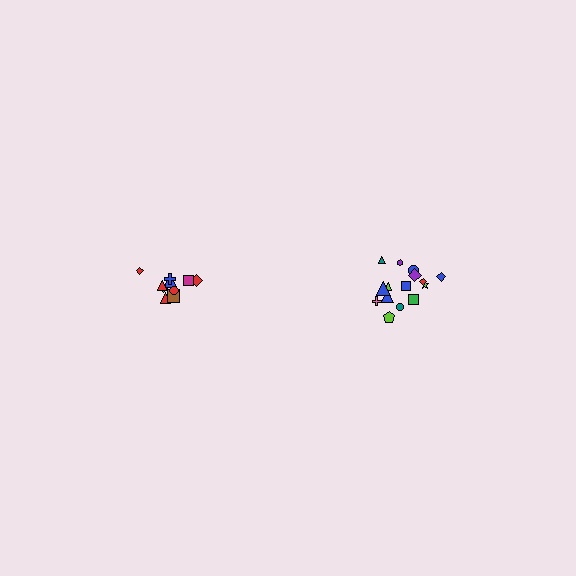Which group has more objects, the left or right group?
The right group.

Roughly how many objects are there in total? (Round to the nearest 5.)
Roughly 25 objects in total.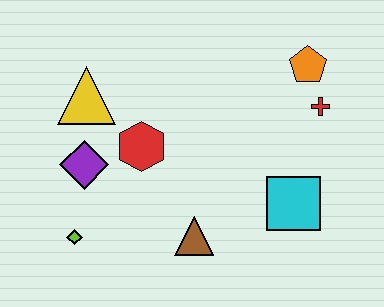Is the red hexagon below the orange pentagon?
Yes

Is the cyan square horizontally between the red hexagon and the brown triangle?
No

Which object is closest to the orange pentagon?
The red cross is closest to the orange pentagon.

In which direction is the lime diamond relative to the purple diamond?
The lime diamond is below the purple diamond.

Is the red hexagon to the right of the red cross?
No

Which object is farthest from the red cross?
The lime diamond is farthest from the red cross.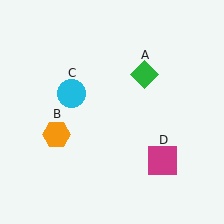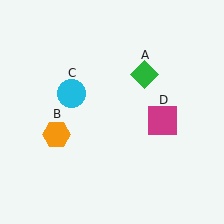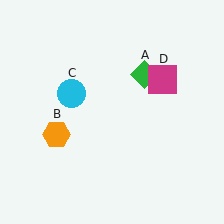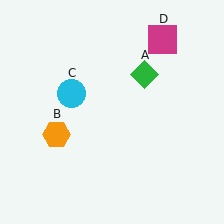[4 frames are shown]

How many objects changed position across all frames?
1 object changed position: magenta square (object D).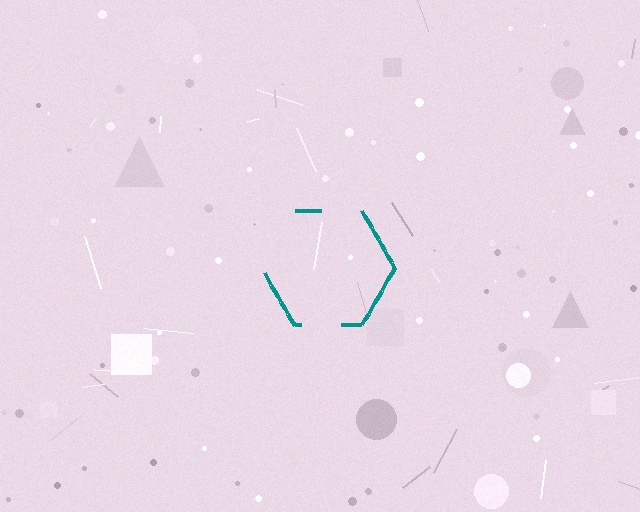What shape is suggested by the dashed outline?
The dashed outline suggests a hexagon.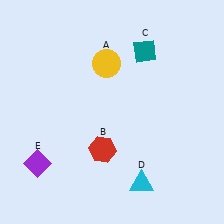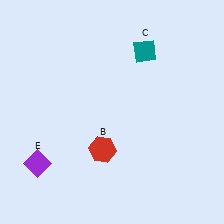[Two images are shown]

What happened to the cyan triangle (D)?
The cyan triangle (D) was removed in Image 2. It was in the bottom-right area of Image 1.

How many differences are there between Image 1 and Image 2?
There are 2 differences between the two images.